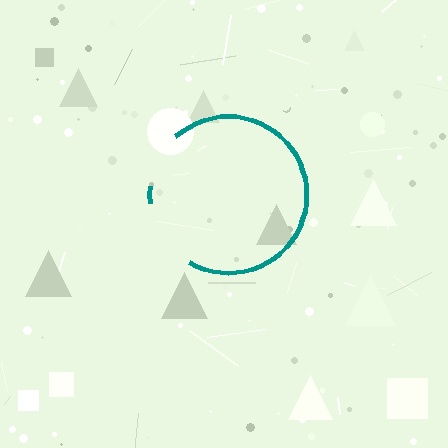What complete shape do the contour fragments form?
The contour fragments form a circle.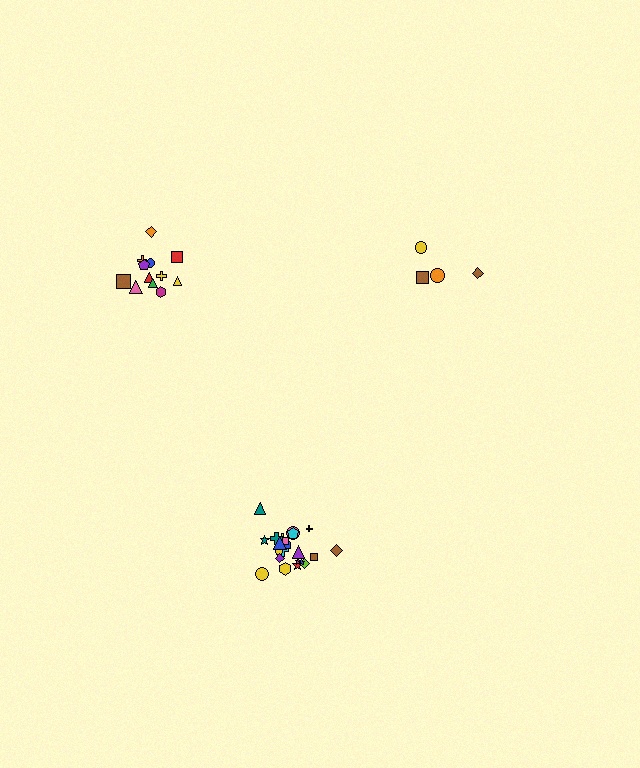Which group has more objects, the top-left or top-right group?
The top-left group.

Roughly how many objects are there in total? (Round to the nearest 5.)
Roughly 40 objects in total.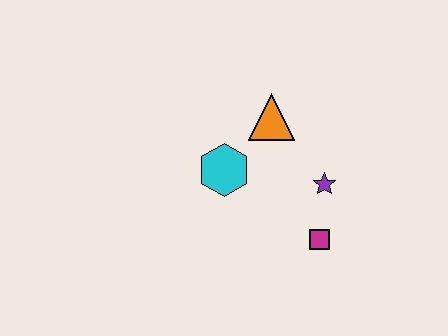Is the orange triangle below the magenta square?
No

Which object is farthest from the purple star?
The cyan hexagon is farthest from the purple star.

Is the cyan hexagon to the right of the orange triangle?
No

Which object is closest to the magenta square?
The purple star is closest to the magenta square.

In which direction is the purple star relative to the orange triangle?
The purple star is below the orange triangle.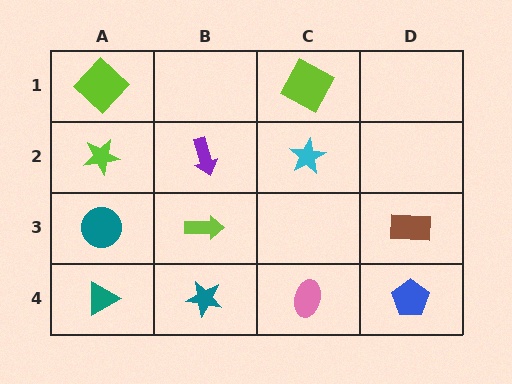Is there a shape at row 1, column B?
No, that cell is empty.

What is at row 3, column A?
A teal circle.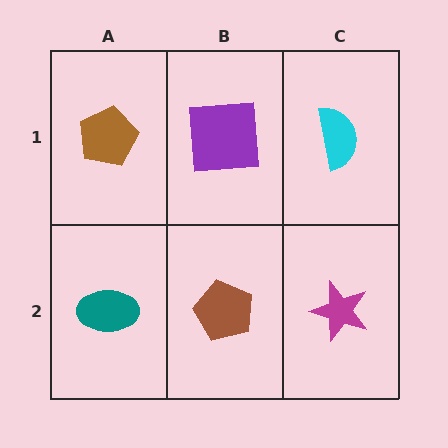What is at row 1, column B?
A purple square.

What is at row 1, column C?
A cyan semicircle.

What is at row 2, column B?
A brown pentagon.